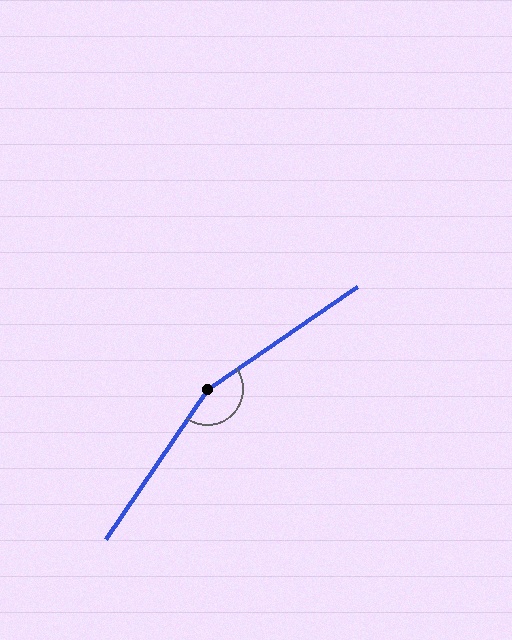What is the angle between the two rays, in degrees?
Approximately 158 degrees.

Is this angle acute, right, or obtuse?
It is obtuse.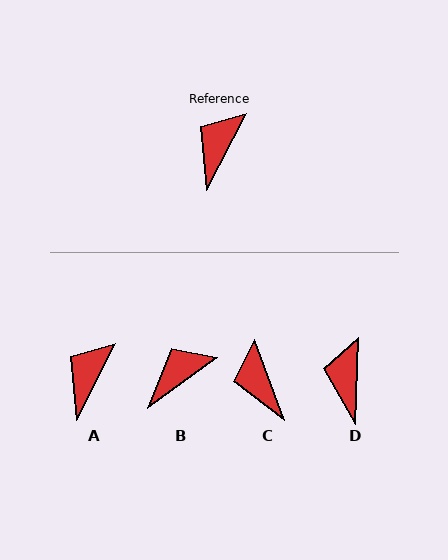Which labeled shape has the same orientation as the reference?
A.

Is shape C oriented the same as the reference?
No, it is off by about 48 degrees.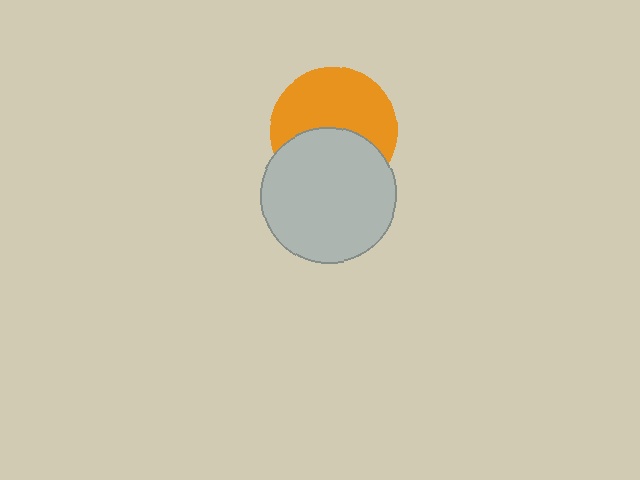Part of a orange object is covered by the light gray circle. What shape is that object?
It is a circle.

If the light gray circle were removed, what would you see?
You would see the complete orange circle.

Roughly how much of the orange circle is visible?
About half of it is visible (roughly 56%).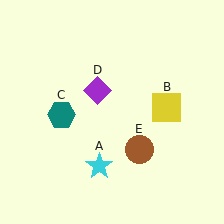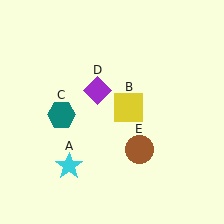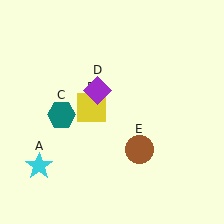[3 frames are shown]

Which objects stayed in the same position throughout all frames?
Teal hexagon (object C) and purple diamond (object D) and brown circle (object E) remained stationary.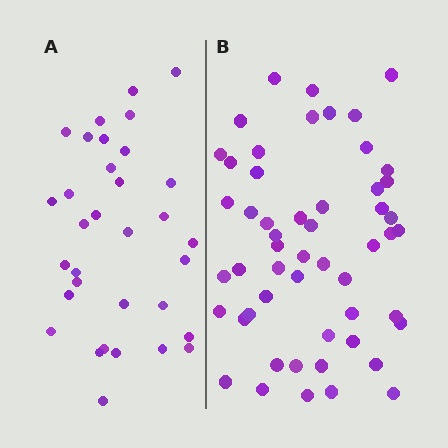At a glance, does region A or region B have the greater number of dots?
Region B (the right region) has more dots.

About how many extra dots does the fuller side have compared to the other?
Region B has approximately 20 more dots than region A.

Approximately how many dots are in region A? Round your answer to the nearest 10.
About 30 dots. (The exact count is 33, which rounds to 30.)